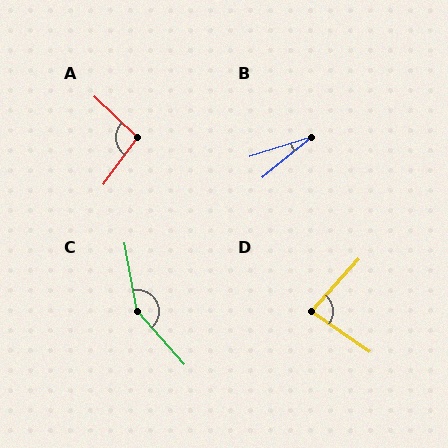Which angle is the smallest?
B, at approximately 21 degrees.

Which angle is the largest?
C, at approximately 149 degrees.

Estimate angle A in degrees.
Approximately 97 degrees.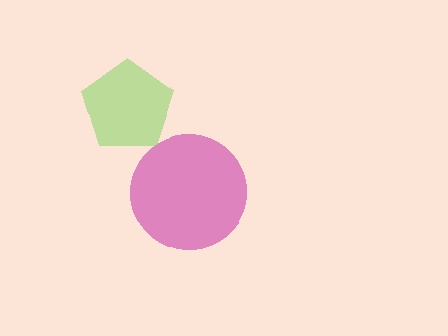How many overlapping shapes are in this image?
There are 2 overlapping shapes in the image.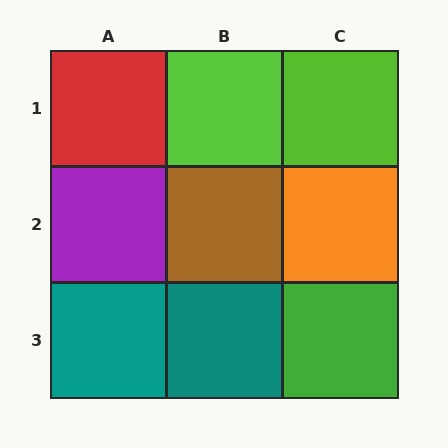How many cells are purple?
1 cell is purple.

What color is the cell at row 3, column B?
Teal.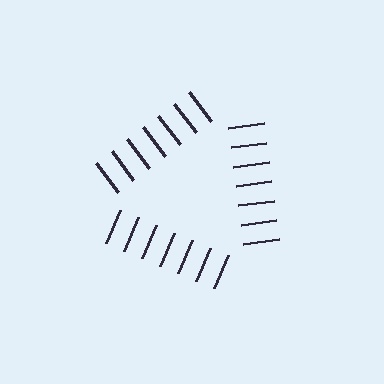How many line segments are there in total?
21 — 7 along each of the 3 edges.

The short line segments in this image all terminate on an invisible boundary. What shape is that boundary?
An illusory triangle — the line segments terminate on its edges but no continuous stroke is drawn.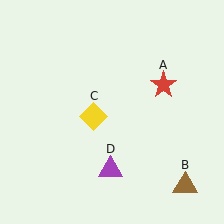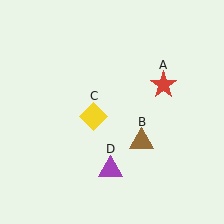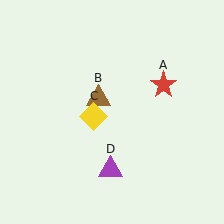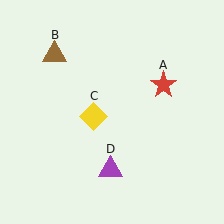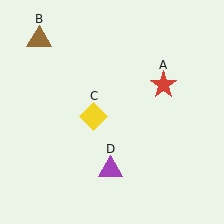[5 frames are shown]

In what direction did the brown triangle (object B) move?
The brown triangle (object B) moved up and to the left.